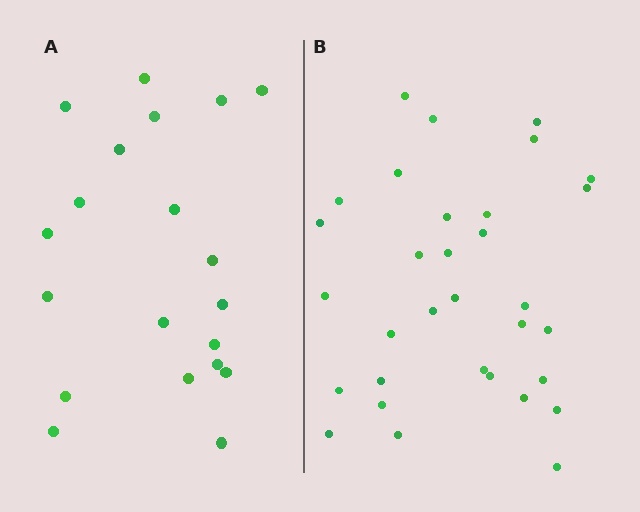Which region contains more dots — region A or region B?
Region B (the right region) has more dots.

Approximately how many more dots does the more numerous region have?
Region B has roughly 12 or so more dots than region A.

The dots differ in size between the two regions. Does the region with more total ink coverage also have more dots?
No. Region A has more total ink coverage because its dots are larger, but region B actually contains more individual dots. Total area can be misleading — the number of items is what matters here.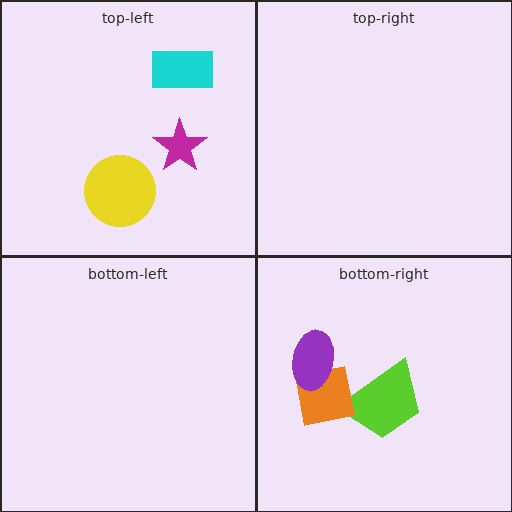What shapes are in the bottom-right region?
The lime trapezoid, the orange square, the purple ellipse.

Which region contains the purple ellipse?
The bottom-right region.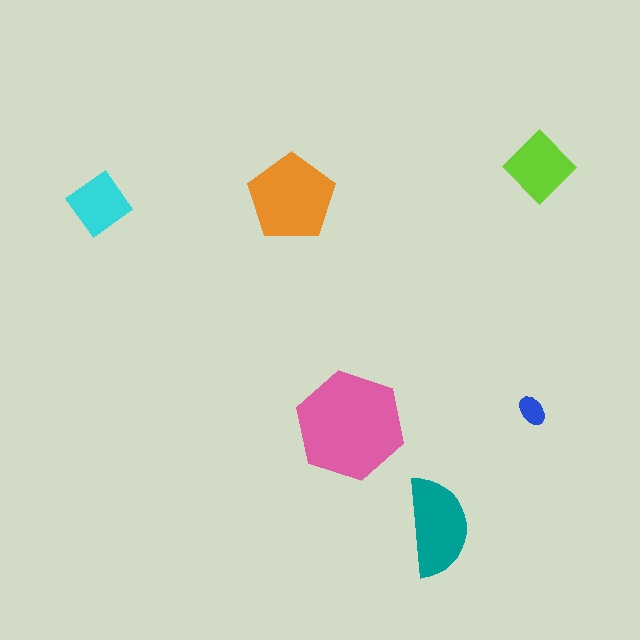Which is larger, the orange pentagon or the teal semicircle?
The orange pentagon.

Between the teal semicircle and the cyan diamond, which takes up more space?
The teal semicircle.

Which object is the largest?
The pink hexagon.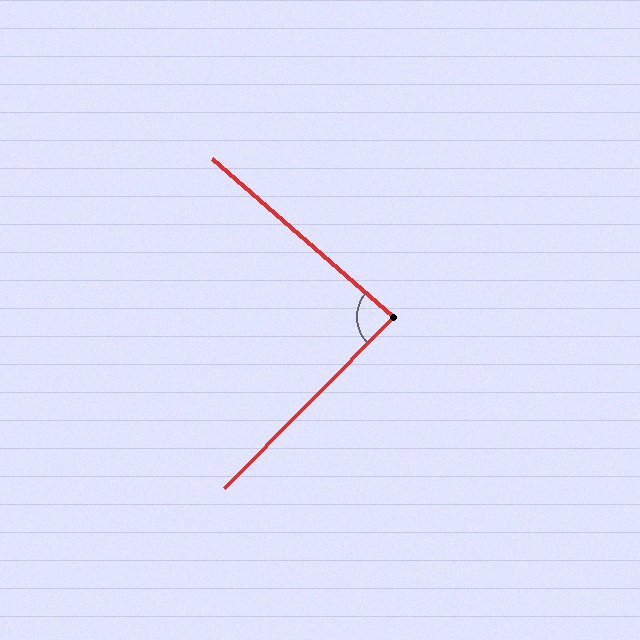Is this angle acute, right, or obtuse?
It is approximately a right angle.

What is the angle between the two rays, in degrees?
Approximately 86 degrees.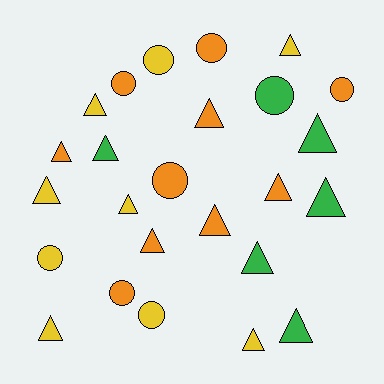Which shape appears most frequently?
Triangle, with 16 objects.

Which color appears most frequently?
Orange, with 10 objects.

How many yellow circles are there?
There are 3 yellow circles.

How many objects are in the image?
There are 25 objects.